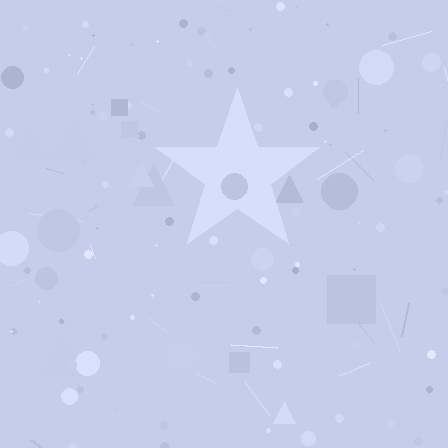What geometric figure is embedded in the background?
A star is embedded in the background.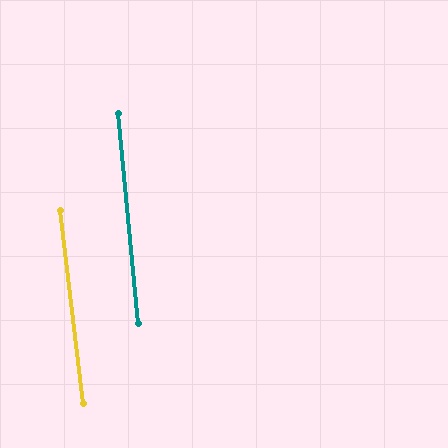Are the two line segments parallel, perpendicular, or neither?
Parallel — their directions differ by only 1.7°.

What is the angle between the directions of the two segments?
Approximately 2 degrees.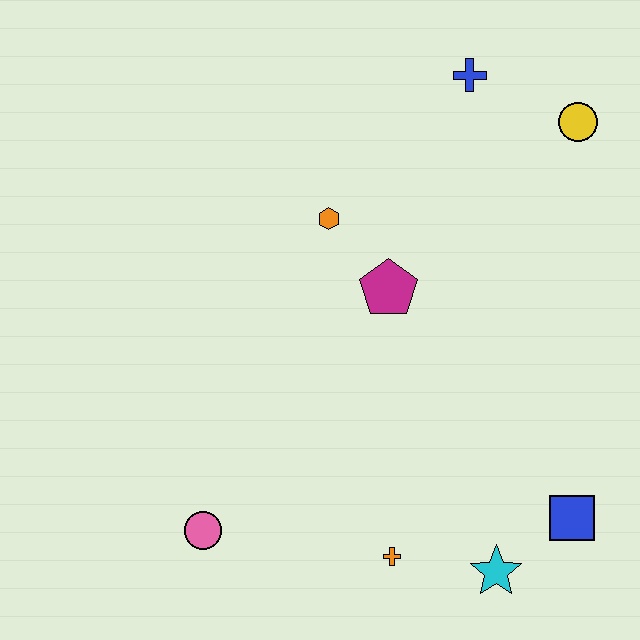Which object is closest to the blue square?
The cyan star is closest to the blue square.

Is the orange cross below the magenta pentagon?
Yes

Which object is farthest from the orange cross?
The blue cross is farthest from the orange cross.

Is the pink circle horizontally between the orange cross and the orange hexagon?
No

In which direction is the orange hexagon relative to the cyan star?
The orange hexagon is above the cyan star.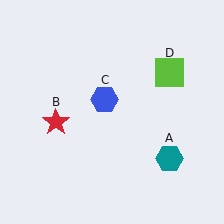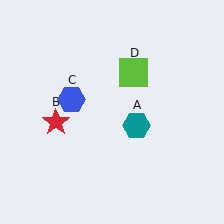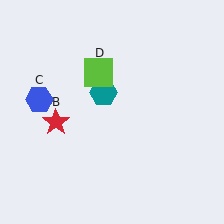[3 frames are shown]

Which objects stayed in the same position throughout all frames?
Red star (object B) remained stationary.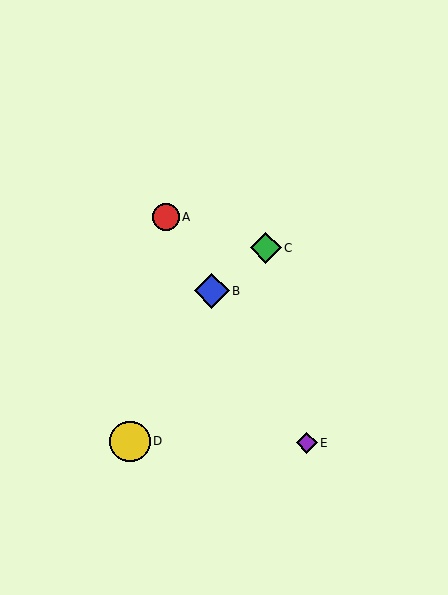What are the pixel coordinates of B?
Object B is at (212, 291).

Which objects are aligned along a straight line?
Objects A, B, E are aligned along a straight line.